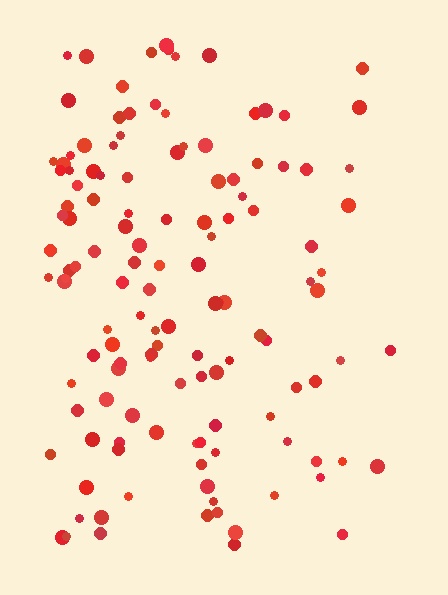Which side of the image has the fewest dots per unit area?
The right.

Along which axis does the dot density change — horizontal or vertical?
Horizontal.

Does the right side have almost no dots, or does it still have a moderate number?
Still a moderate number, just noticeably fewer than the left.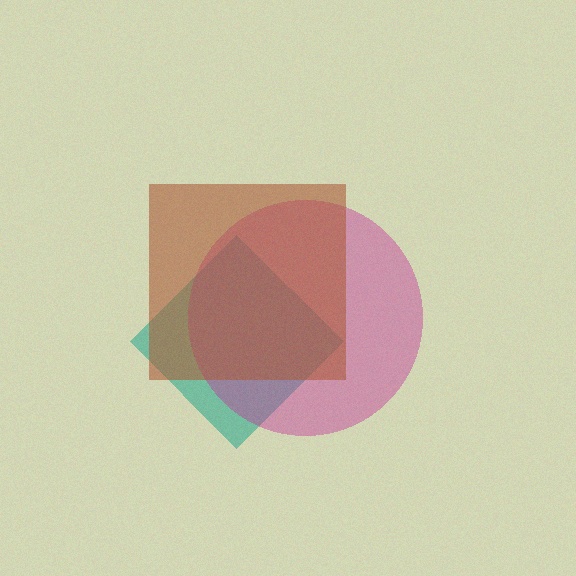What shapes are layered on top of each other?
The layered shapes are: a teal diamond, a magenta circle, a brown square.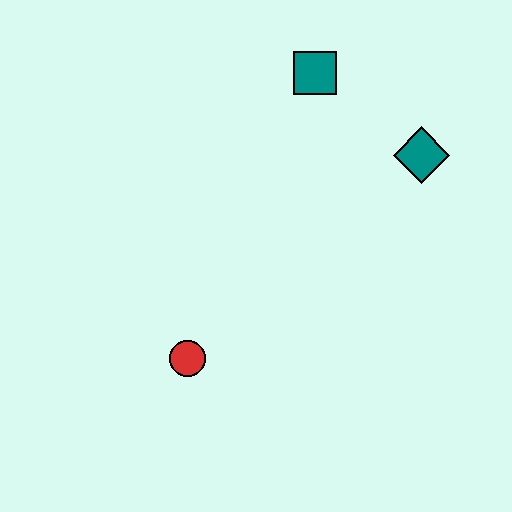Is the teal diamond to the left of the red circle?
No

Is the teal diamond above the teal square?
No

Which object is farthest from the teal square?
The red circle is farthest from the teal square.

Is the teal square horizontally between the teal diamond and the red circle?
Yes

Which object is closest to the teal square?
The teal diamond is closest to the teal square.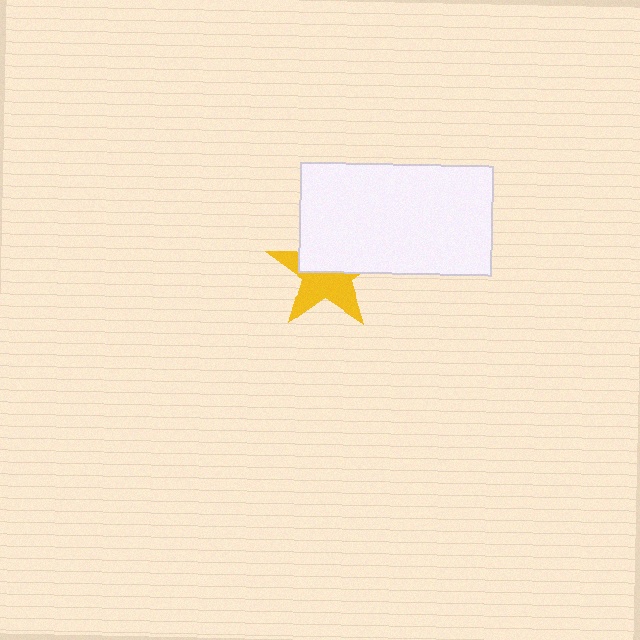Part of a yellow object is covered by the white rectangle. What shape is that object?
It is a star.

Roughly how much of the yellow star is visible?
About half of it is visible (roughly 52%).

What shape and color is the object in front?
The object in front is a white rectangle.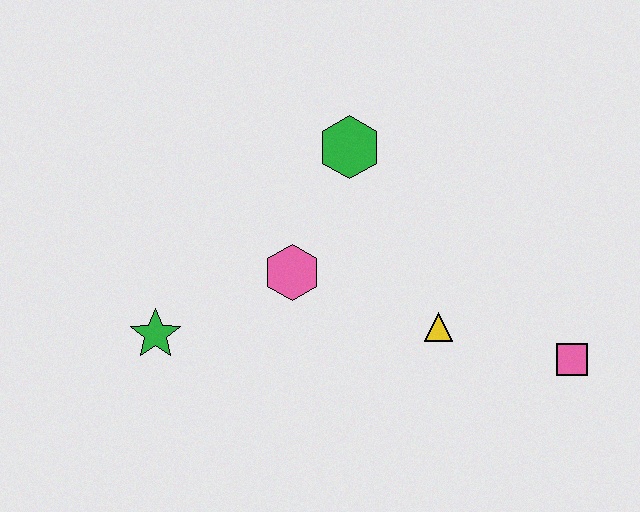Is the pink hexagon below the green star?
No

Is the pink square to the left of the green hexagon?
No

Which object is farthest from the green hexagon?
The pink square is farthest from the green hexagon.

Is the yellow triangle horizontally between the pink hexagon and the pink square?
Yes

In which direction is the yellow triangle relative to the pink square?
The yellow triangle is to the left of the pink square.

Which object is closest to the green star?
The pink hexagon is closest to the green star.